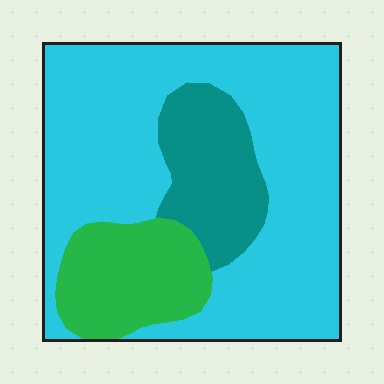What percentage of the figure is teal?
Teal covers 16% of the figure.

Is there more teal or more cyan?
Cyan.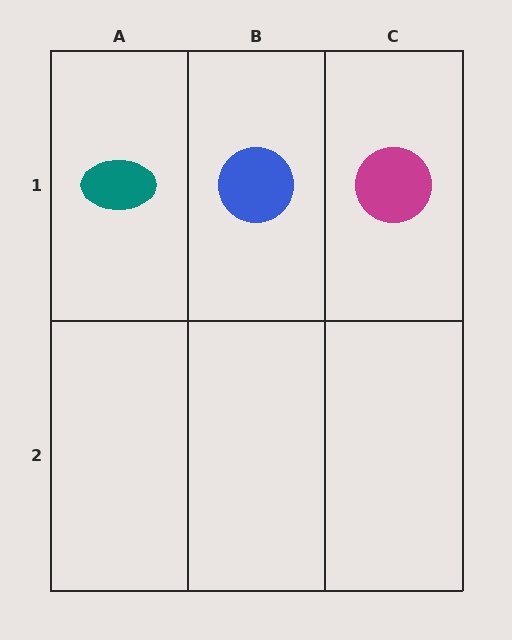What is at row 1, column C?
A magenta circle.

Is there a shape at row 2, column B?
No, that cell is empty.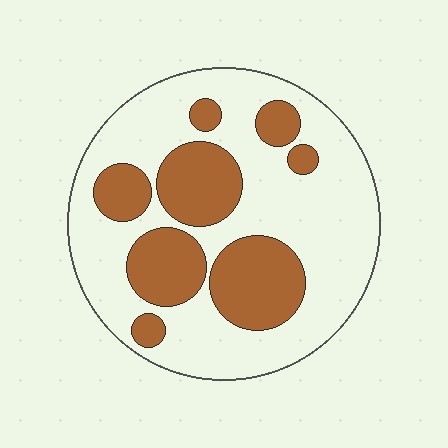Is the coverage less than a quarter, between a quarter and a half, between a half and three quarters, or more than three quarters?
Between a quarter and a half.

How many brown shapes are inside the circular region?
8.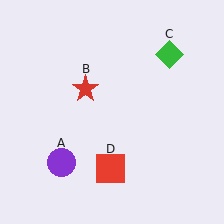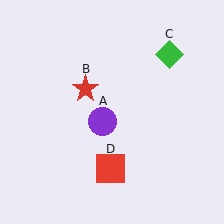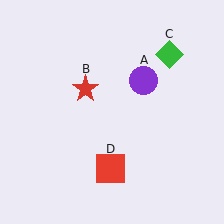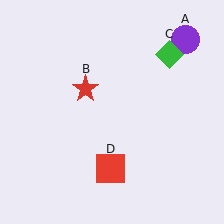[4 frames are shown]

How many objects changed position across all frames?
1 object changed position: purple circle (object A).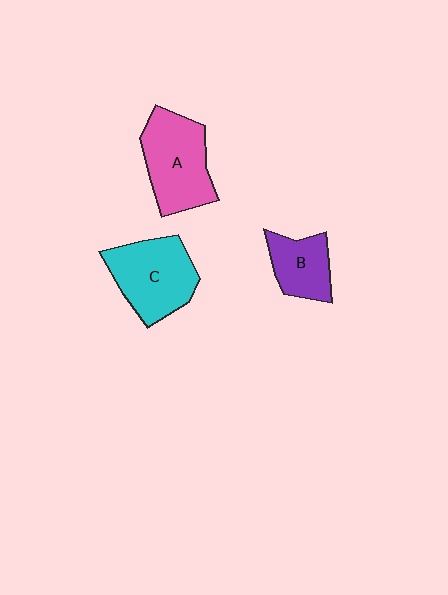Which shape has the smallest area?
Shape B (purple).